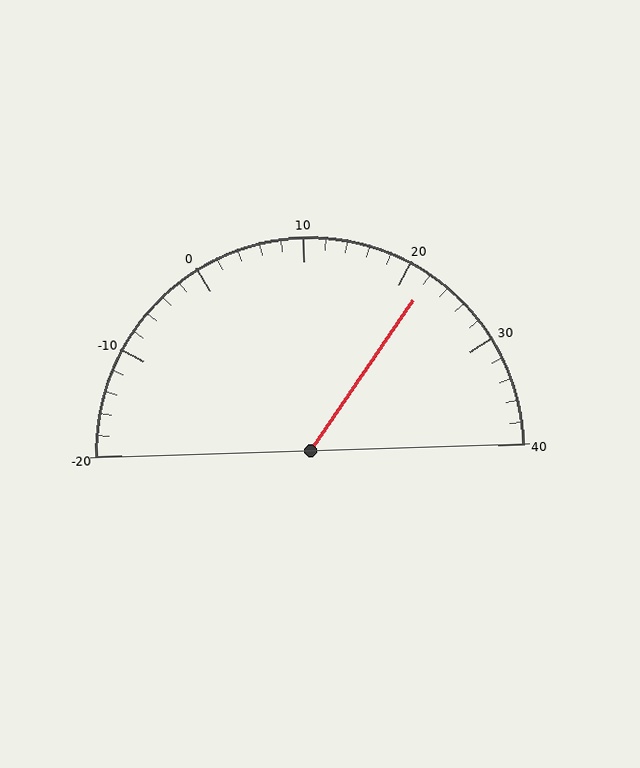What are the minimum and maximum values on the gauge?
The gauge ranges from -20 to 40.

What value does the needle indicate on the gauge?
The needle indicates approximately 22.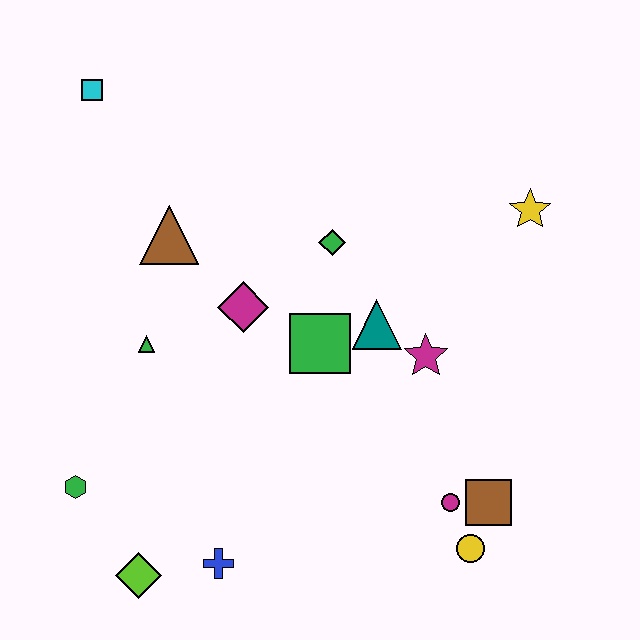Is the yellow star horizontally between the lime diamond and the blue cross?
No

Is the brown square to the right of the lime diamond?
Yes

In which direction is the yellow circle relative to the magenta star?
The yellow circle is below the magenta star.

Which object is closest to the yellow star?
The magenta star is closest to the yellow star.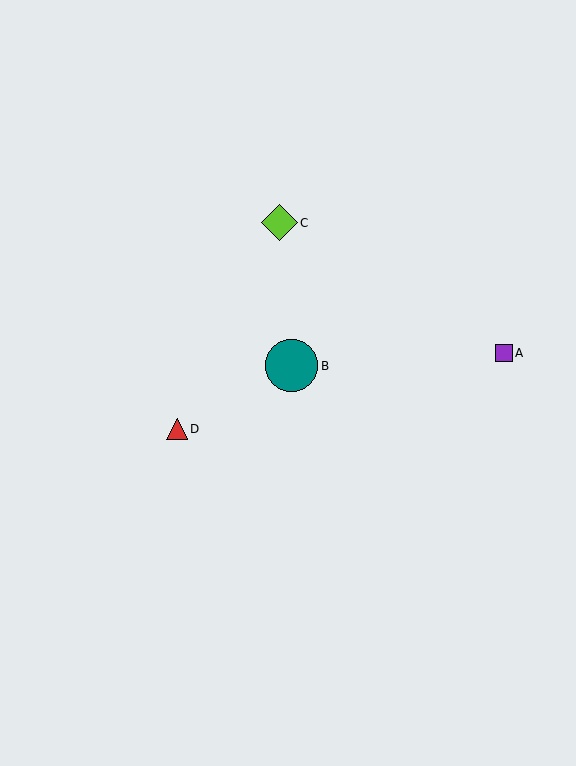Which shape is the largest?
The teal circle (labeled B) is the largest.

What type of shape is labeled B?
Shape B is a teal circle.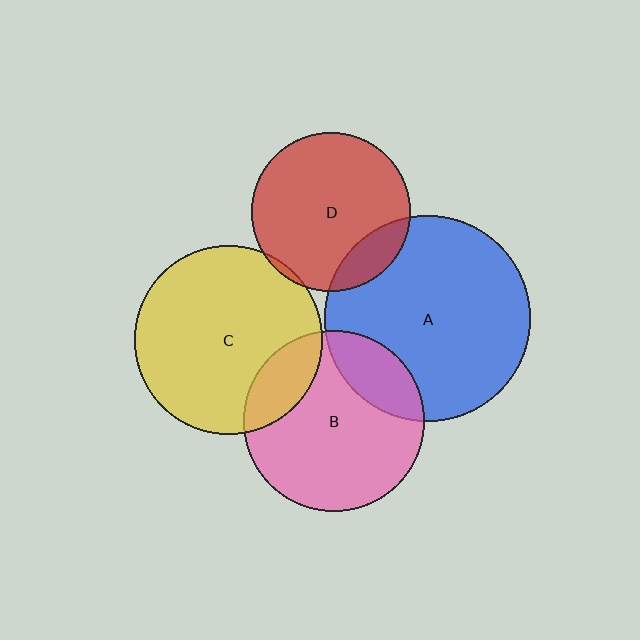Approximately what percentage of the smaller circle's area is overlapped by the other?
Approximately 15%.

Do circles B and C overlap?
Yes.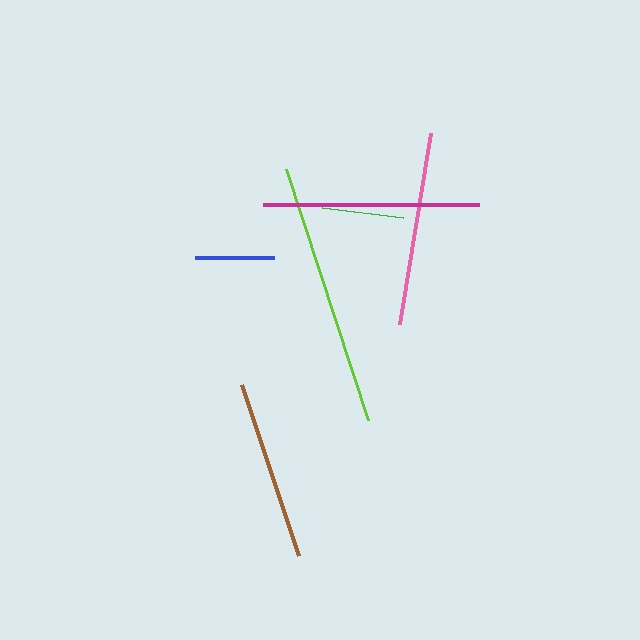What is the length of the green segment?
The green segment is approximately 82 pixels long.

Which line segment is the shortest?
The blue line is the shortest at approximately 78 pixels.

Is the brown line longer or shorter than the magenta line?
The magenta line is longer than the brown line.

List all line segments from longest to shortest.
From longest to shortest: lime, magenta, pink, brown, green, blue.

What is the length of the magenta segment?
The magenta segment is approximately 216 pixels long.